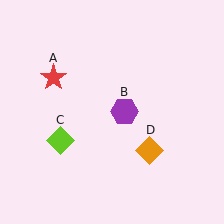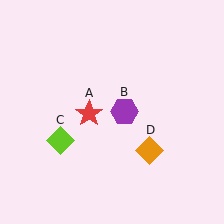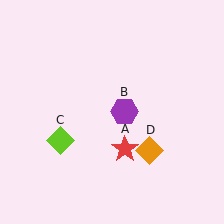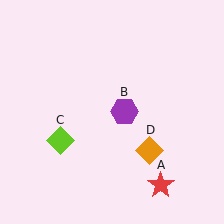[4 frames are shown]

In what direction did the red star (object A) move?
The red star (object A) moved down and to the right.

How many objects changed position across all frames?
1 object changed position: red star (object A).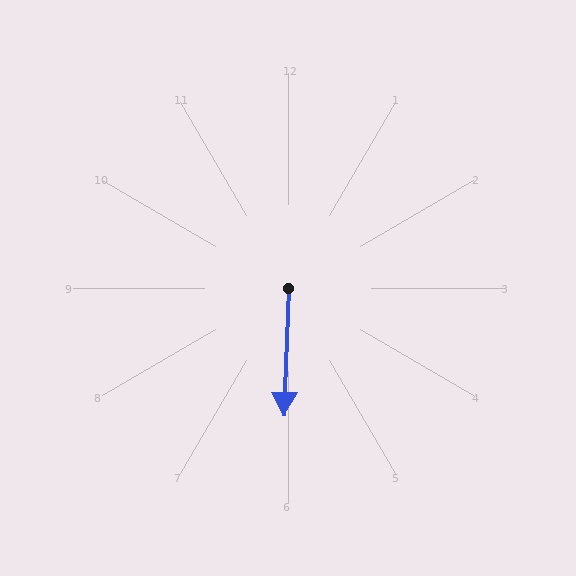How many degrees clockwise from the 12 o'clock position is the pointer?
Approximately 182 degrees.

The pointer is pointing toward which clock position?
Roughly 6 o'clock.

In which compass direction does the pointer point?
South.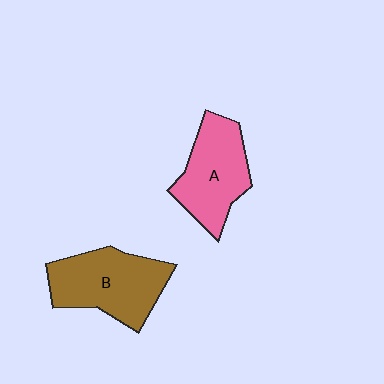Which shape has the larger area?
Shape B (brown).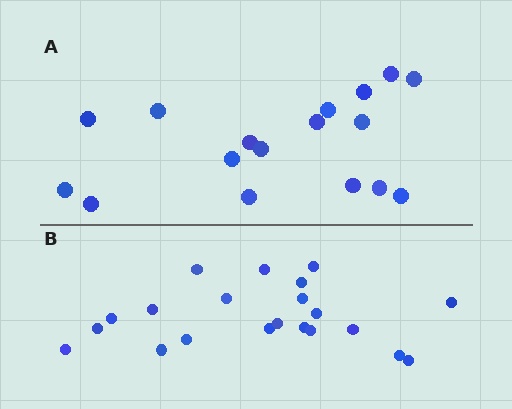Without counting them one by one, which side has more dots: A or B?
Region B (the bottom region) has more dots.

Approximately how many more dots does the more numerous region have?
Region B has about 4 more dots than region A.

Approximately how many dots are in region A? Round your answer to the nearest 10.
About 20 dots. (The exact count is 17, which rounds to 20.)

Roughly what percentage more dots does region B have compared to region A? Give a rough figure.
About 25% more.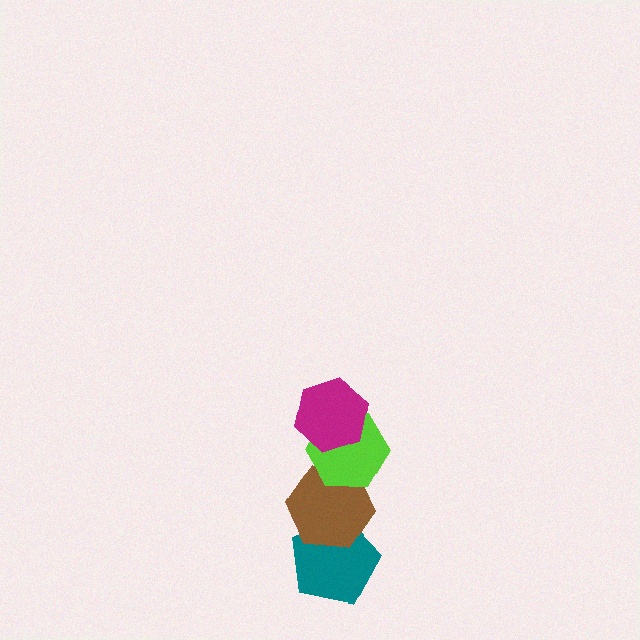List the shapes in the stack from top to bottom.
From top to bottom: the magenta hexagon, the lime hexagon, the brown hexagon, the teal pentagon.